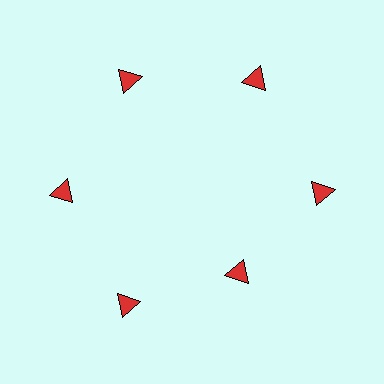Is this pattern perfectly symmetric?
No. The 6 red triangles are arranged in a ring, but one element near the 5 o'clock position is pulled inward toward the center, breaking the 6-fold rotational symmetry.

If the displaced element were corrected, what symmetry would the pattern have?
It would have 6-fold rotational symmetry — the pattern would map onto itself every 60 degrees.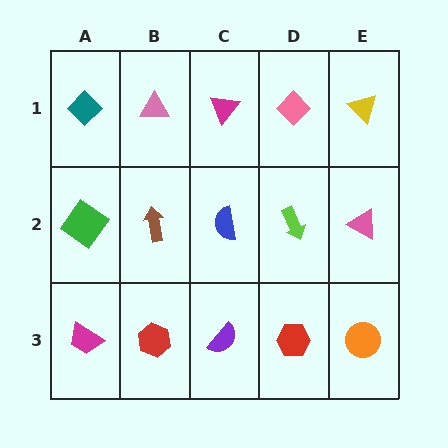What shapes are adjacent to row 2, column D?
A pink diamond (row 1, column D), a red hexagon (row 3, column D), a blue semicircle (row 2, column C), a pink triangle (row 2, column E).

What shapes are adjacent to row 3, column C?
A blue semicircle (row 2, column C), a red hexagon (row 3, column B), a red hexagon (row 3, column D).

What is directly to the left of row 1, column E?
A pink diamond.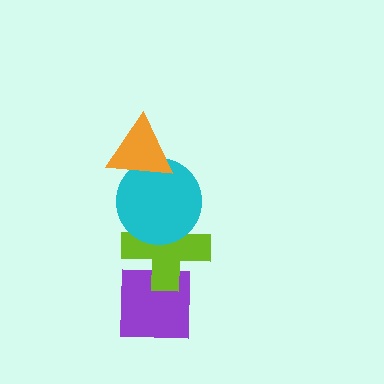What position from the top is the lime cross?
The lime cross is 3rd from the top.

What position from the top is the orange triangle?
The orange triangle is 1st from the top.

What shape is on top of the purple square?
The lime cross is on top of the purple square.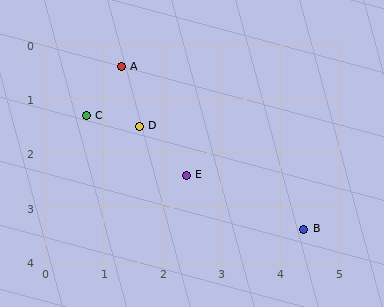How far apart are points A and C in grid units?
Points A and C are about 1.1 grid units apart.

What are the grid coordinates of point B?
Point B is at approximately (4.4, 3.4).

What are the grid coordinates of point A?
Point A is at approximately (1.3, 0.4).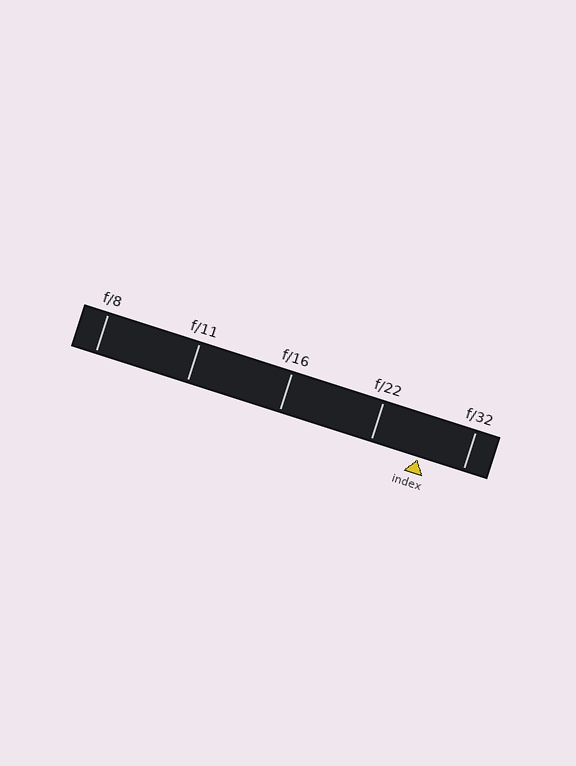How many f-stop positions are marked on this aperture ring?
There are 5 f-stop positions marked.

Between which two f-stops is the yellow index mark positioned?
The index mark is between f/22 and f/32.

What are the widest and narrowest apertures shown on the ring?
The widest aperture shown is f/8 and the narrowest is f/32.